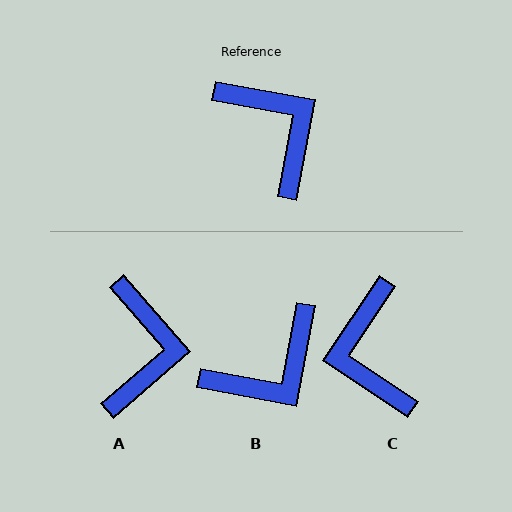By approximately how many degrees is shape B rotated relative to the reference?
Approximately 90 degrees clockwise.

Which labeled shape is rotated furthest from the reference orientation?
C, about 157 degrees away.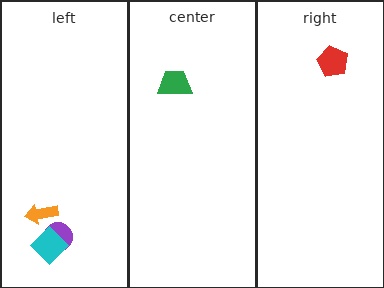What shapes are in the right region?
The red pentagon.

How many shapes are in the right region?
1.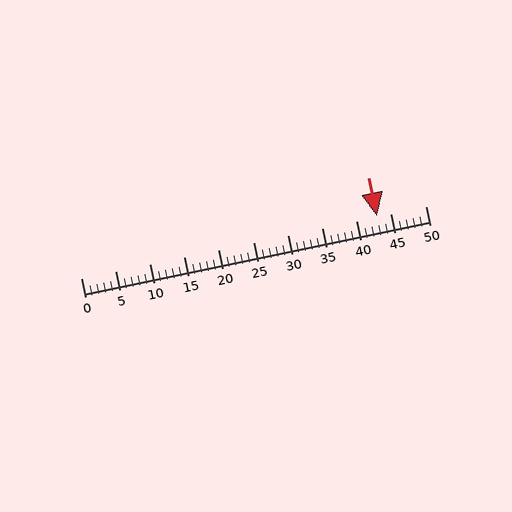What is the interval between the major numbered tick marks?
The major tick marks are spaced 5 units apart.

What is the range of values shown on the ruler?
The ruler shows values from 0 to 50.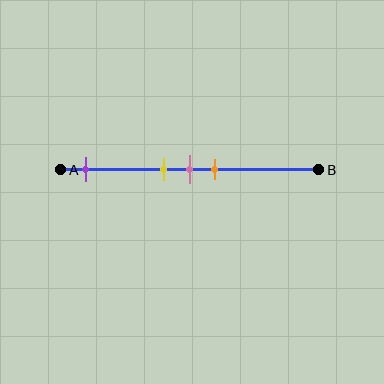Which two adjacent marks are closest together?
The yellow and pink marks are the closest adjacent pair.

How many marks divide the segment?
There are 4 marks dividing the segment.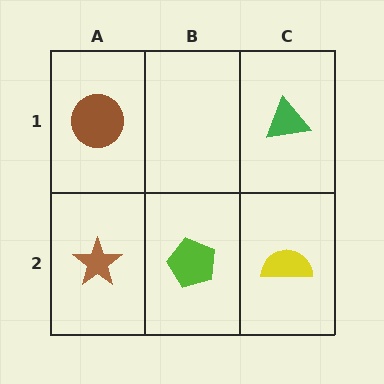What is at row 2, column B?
A lime pentagon.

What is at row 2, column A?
A brown star.